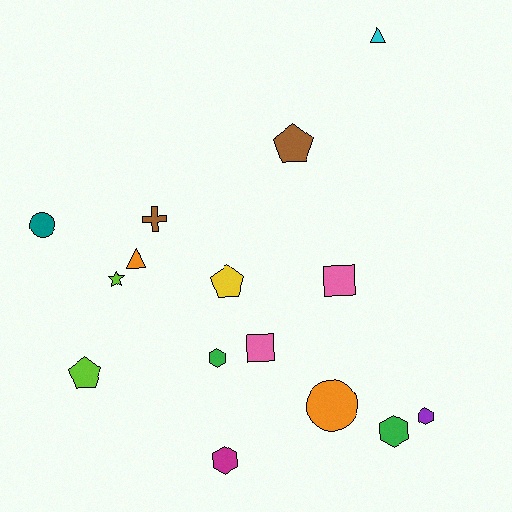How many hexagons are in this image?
There are 4 hexagons.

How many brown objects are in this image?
There are 2 brown objects.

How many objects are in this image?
There are 15 objects.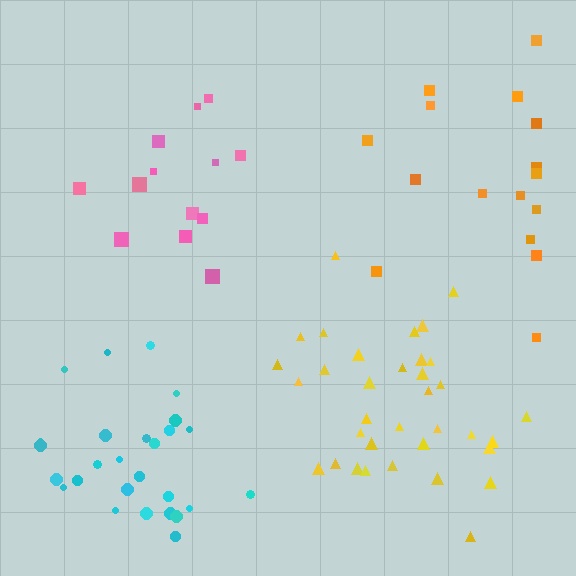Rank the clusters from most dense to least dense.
cyan, yellow, pink, orange.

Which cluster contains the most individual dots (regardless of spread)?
Yellow (35).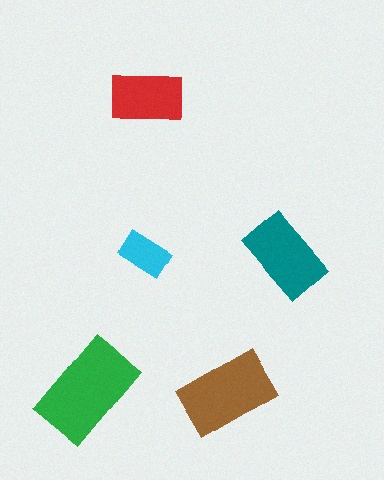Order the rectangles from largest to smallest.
the green one, the brown one, the teal one, the red one, the cyan one.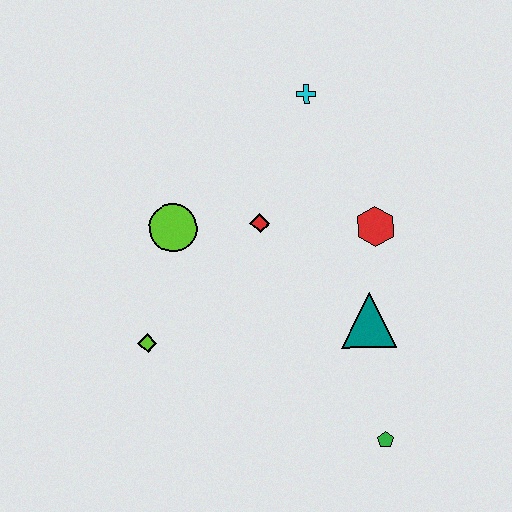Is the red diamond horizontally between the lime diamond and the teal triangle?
Yes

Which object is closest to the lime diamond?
The lime circle is closest to the lime diamond.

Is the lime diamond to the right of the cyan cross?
No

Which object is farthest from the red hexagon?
The lime diamond is farthest from the red hexagon.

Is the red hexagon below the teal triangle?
No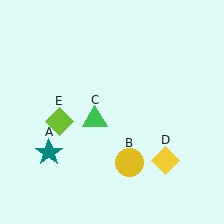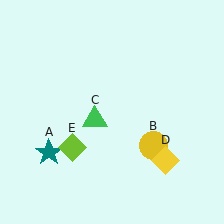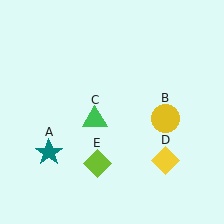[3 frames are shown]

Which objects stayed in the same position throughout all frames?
Teal star (object A) and green triangle (object C) and yellow diamond (object D) remained stationary.